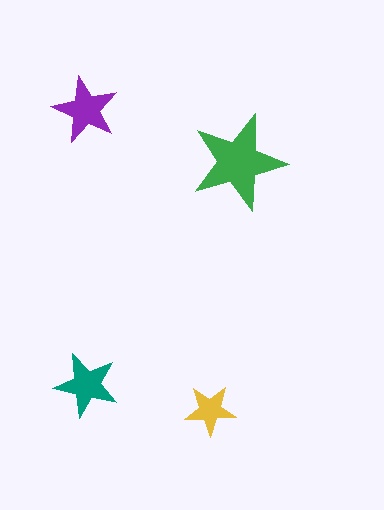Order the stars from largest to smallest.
the green one, the purple one, the teal one, the yellow one.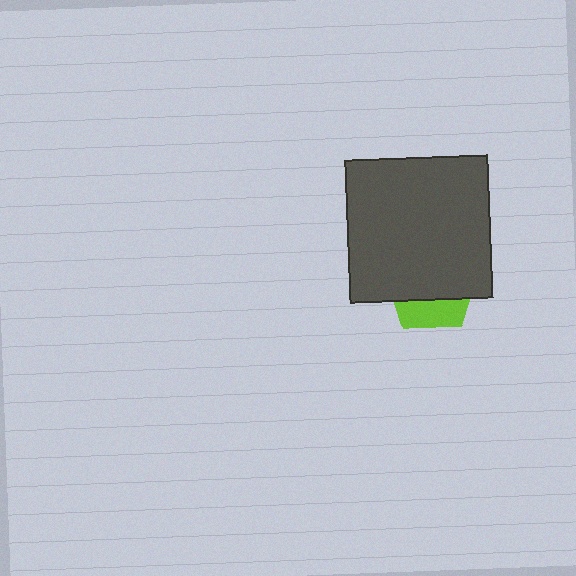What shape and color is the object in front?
The object in front is a dark gray square.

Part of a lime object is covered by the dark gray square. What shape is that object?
It is a pentagon.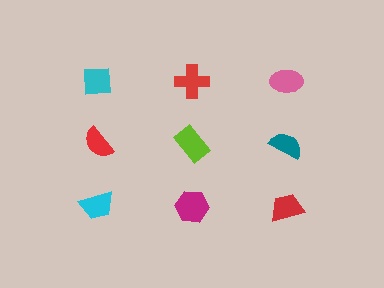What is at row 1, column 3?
A pink ellipse.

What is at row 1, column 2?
A red cross.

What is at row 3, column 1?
A cyan trapezoid.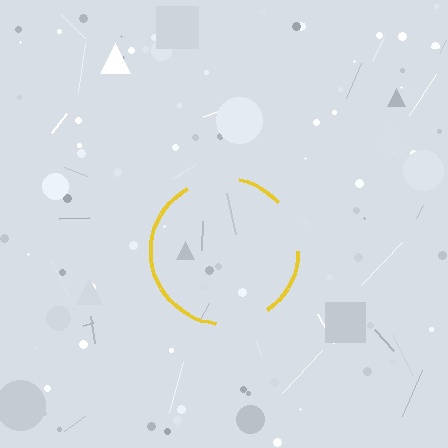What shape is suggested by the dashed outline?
The dashed outline suggests a circle.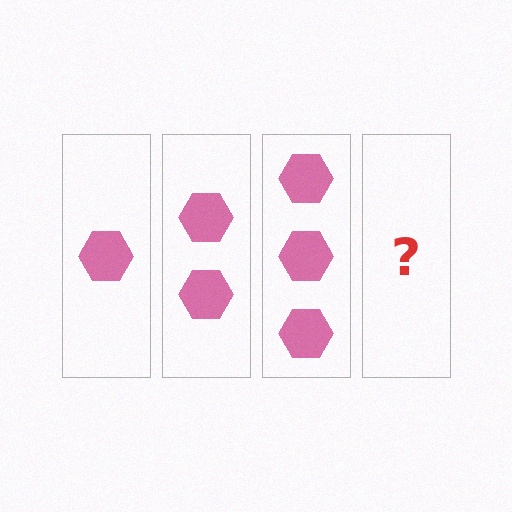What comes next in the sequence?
The next element should be 4 hexagons.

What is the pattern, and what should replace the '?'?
The pattern is that each step adds one more hexagon. The '?' should be 4 hexagons.